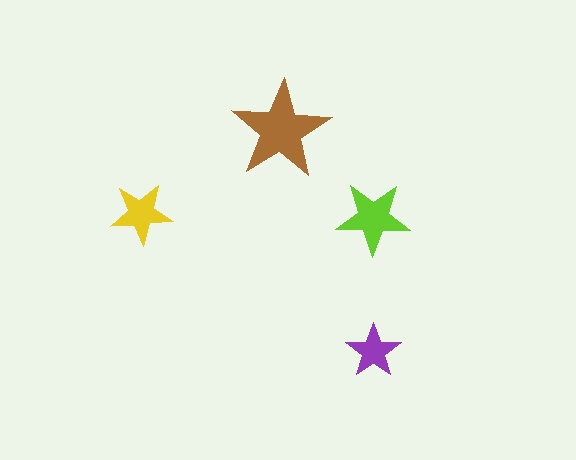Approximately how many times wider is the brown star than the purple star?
About 2 times wider.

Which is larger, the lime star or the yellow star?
The lime one.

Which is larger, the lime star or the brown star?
The brown one.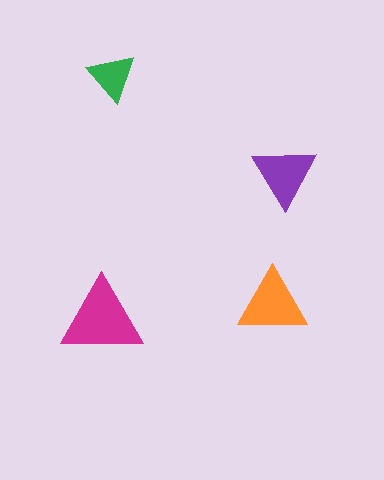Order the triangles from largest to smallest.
the magenta one, the orange one, the purple one, the green one.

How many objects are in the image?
There are 4 objects in the image.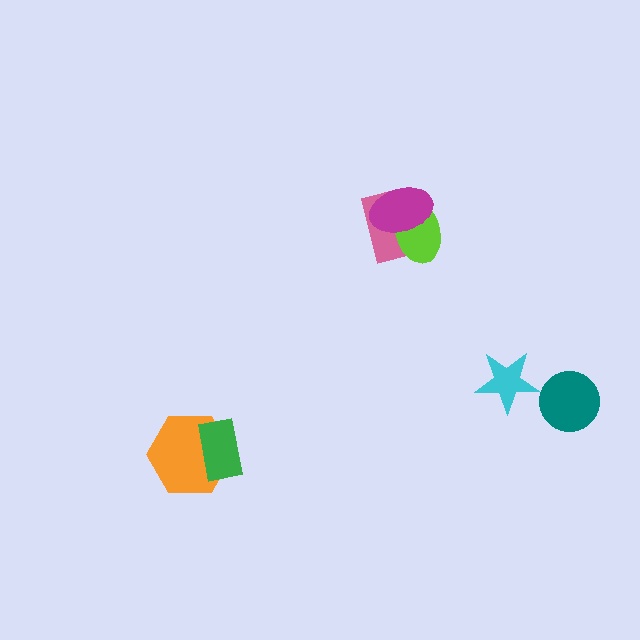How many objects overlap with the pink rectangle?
2 objects overlap with the pink rectangle.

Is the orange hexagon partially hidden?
Yes, it is partially covered by another shape.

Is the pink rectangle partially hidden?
Yes, it is partially covered by another shape.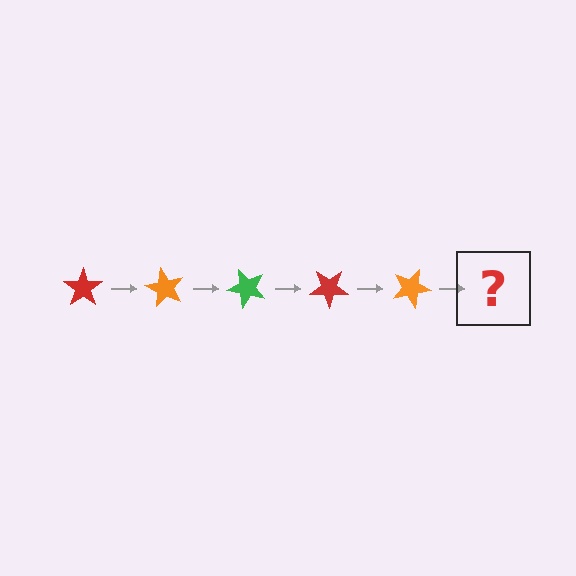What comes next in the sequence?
The next element should be a green star, rotated 300 degrees from the start.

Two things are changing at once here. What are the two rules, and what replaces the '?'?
The two rules are that it rotates 60 degrees each step and the color cycles through red, orange, and green. The '?' should be a green star, rotated 300 degrees from the start.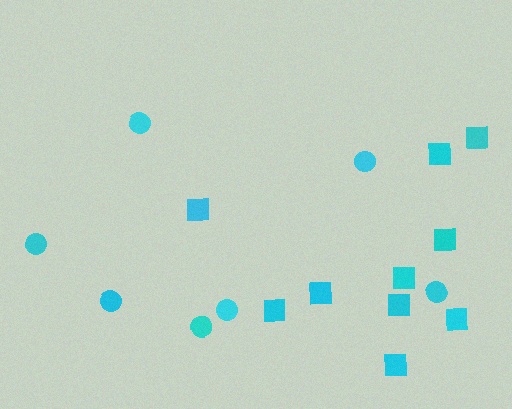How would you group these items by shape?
There are 2 groups: one group of circles (7) and one group of squares (10).